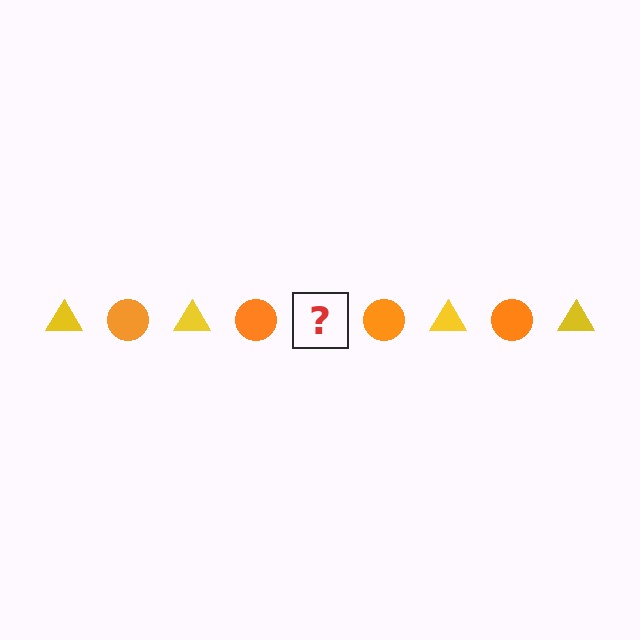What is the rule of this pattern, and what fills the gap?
The rule is that the pattern alternates between yellow triangle and orange circle. The gap should be filled with a yellow triangle.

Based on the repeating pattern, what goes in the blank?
The blank should be a yellow triangle.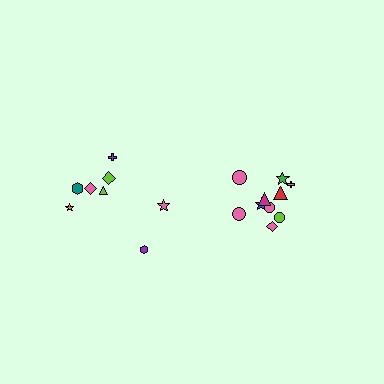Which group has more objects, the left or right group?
The right group.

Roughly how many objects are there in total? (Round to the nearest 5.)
Roughly 20 objects in total.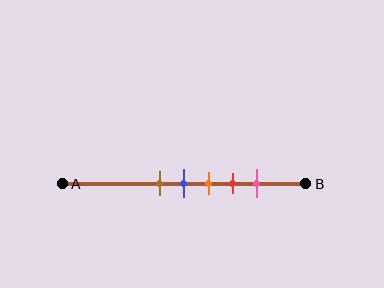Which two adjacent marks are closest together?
The brown and blue marks are the closest adjacent pair.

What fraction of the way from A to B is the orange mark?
The orange mark is approximately 60% (0.6) of the way from A to B.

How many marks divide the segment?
There are 5 marks dividing the segment.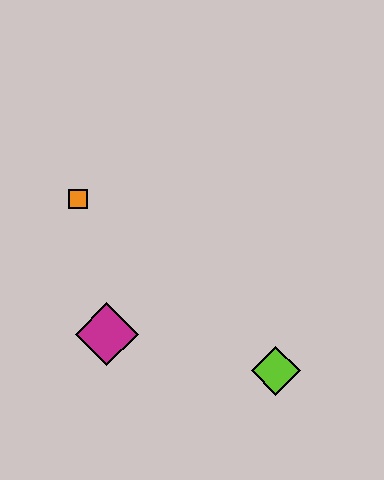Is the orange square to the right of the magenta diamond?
No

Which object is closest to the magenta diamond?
The orange square is closest to the magenta diamond.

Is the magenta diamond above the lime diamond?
Yes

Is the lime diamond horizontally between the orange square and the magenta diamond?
No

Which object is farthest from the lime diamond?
The orange square is farthest from the lime diamond.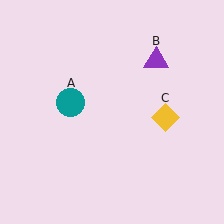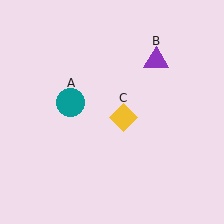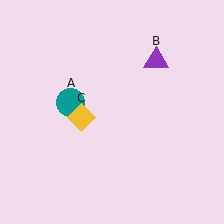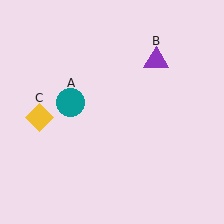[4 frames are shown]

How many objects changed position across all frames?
1 object changed position: yellow diamond (object C).